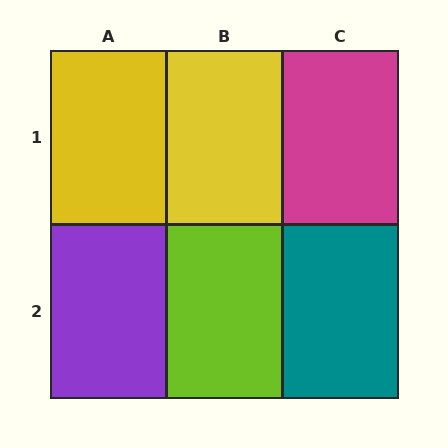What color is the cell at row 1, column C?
Magenta.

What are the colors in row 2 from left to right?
Purple, lime, teal.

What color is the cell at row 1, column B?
Yellow.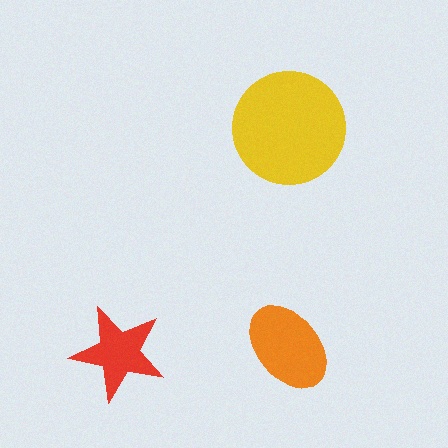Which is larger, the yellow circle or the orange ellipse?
The yellow circle.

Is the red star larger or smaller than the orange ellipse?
Smaller.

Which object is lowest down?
The red star is bottommost.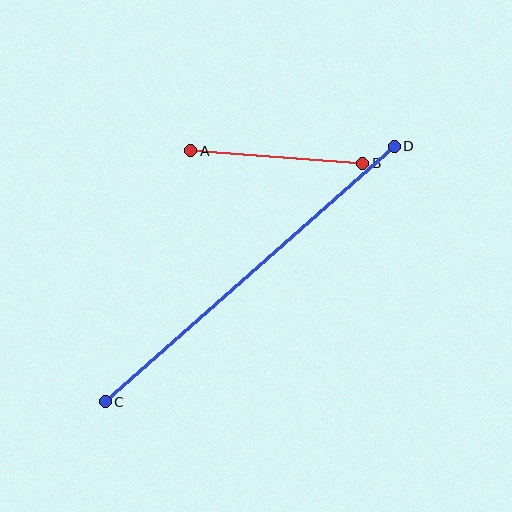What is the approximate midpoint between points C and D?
The midpoint is at approximately (250, 274) pixels.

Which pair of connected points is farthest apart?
Points C and D are farthest apart.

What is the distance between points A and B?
The distance is approximately 172 pixels.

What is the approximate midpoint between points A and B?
The midpoint is at approximately (277, 157) pixels.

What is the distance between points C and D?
The distance is approximately 386 pixels.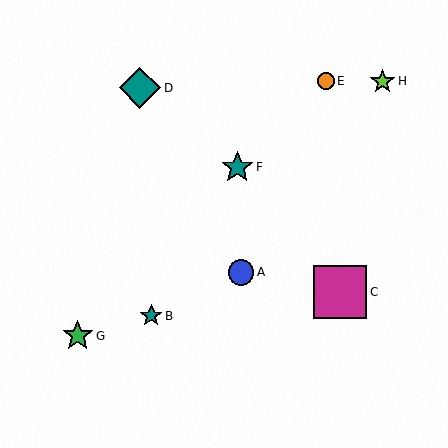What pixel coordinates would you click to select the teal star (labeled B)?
Click at (151, 316) to select the teal star B.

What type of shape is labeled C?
Shape C is a magenta square.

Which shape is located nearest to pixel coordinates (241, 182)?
The teal star (labeled F) at (237, 167) is nearest to that location.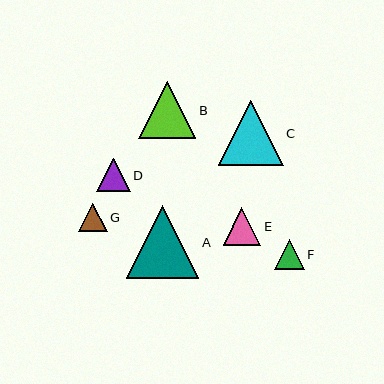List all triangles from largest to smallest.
From largest to smallest: A, C, B, E, D, F, G.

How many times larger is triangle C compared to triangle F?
Triangle C is approximately 2.2 times the size of triangle F.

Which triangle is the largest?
Triangle A is the largest with a size of approximately 73 pixels.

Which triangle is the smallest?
Triangle G is the smallest with a size of approximately 28 pixels.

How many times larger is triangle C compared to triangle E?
Triangle C is approximately 1.8 times the size of triangle E.